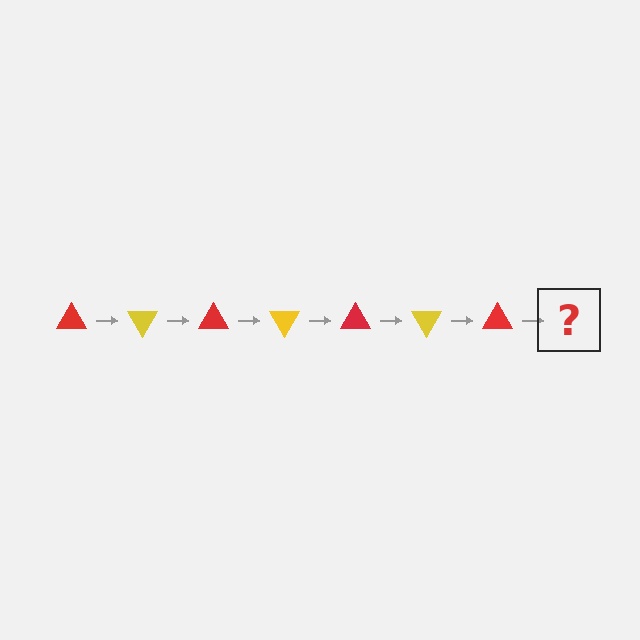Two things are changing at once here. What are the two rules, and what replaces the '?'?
The two rules are that it rotates 60 degrees each step and the color cycles through red and yellow. The '?' should be a yellow triangle, rotated 420 degrees from the start.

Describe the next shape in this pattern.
It should be a yellow triangle, rotated 420 degrees from the start.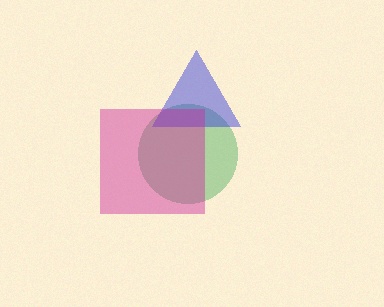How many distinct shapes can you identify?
There are 3 distinct shapes: a green circle, a blue triangle, a magenta square.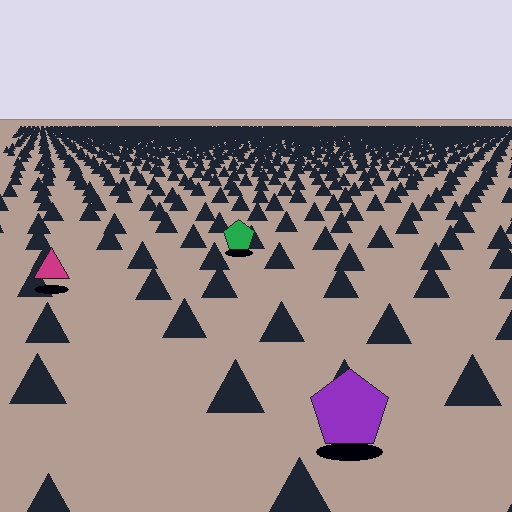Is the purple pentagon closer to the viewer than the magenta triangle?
Yes. The purple pentagon is closer — you can tell from the texture gradient: the ground texture is coarser near it.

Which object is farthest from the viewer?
The green pentagon is farthest from the viewer. It appears smaller and the ground texture around it is denser.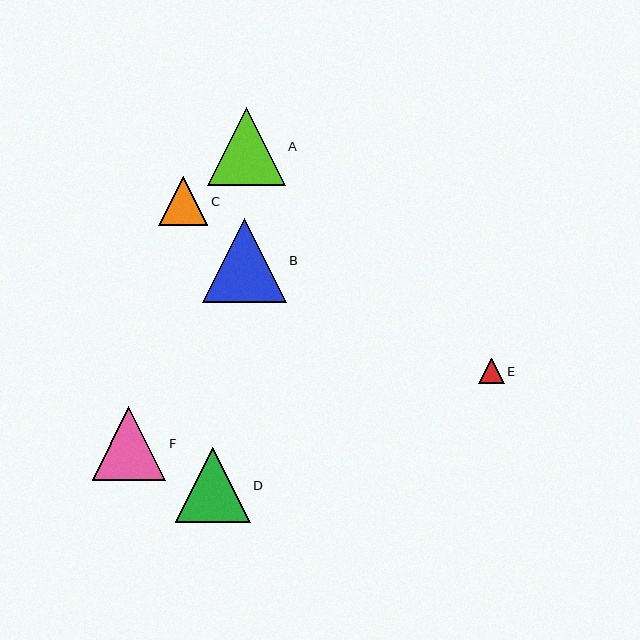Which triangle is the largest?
Triangle B is the largest with a size of approximately 84 pixels.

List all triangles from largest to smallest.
From largest to smallest: B, A, D, F, C, E.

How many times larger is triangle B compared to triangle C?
Triangle B is approximately 1.7 times the size of triangle C.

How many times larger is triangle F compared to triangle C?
Triangle F is approximately 1.5 times the size of triangle C.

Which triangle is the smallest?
Triangle E is the smallest with a size of approximately 25 pixels.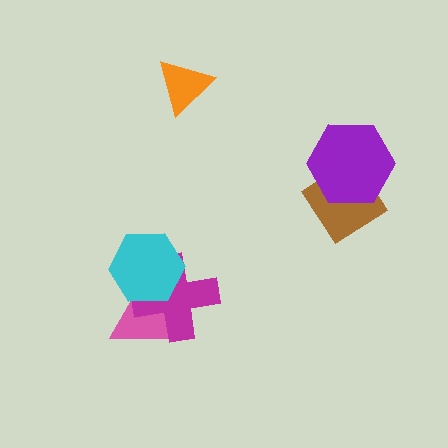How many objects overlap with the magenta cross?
2 objects overlap with the magenta cross.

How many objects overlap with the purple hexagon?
1 object overlaps with the purple hexagon.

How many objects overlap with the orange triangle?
0 objects overlap with the orange triangle.